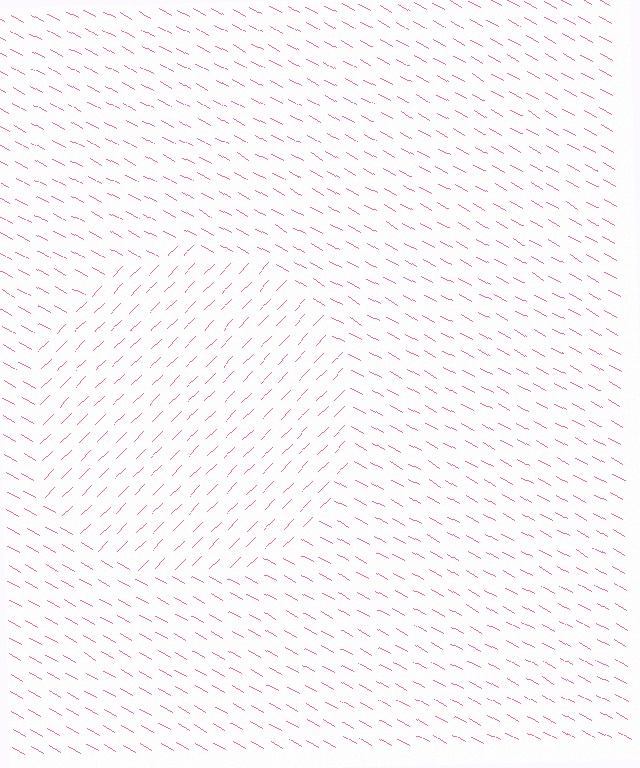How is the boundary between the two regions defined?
The boundary is defined purely by a change in line orientation (approximately 74 degrees difference). All lines are the same color and thickness.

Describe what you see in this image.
The image is filled with small pink line segments. A circle region in the image has lines oriented differently from the surrounding lines, creating a visible texture boundary.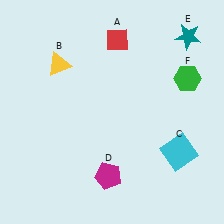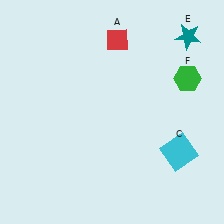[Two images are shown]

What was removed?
The yellow triangle (B), the magenta pentagon (D) were removed in Image 2.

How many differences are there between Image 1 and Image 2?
There are 2 differences between the two images.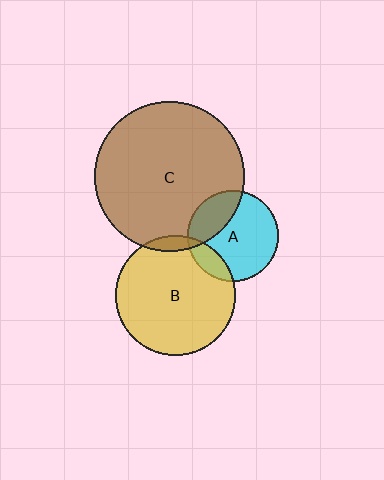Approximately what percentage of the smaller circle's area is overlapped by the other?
Approximately 5%.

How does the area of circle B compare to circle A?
Approximately 1.8 times.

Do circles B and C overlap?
Yes.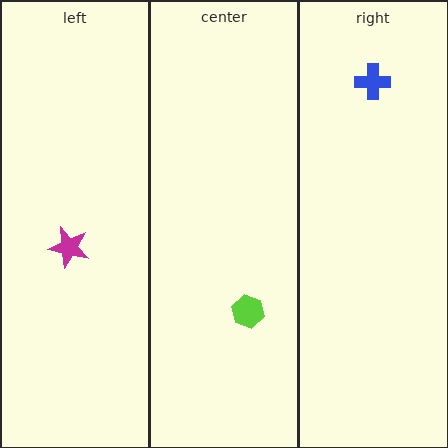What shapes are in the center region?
The lime hexagon.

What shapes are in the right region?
The blue cross.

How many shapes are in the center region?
1.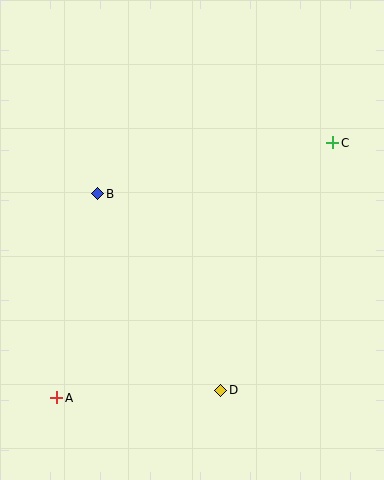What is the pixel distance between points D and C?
The distance between D and C is 272 pixels.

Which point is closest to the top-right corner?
Point C is closest to the top-right corner.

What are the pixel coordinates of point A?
Point A is at (57, 398).